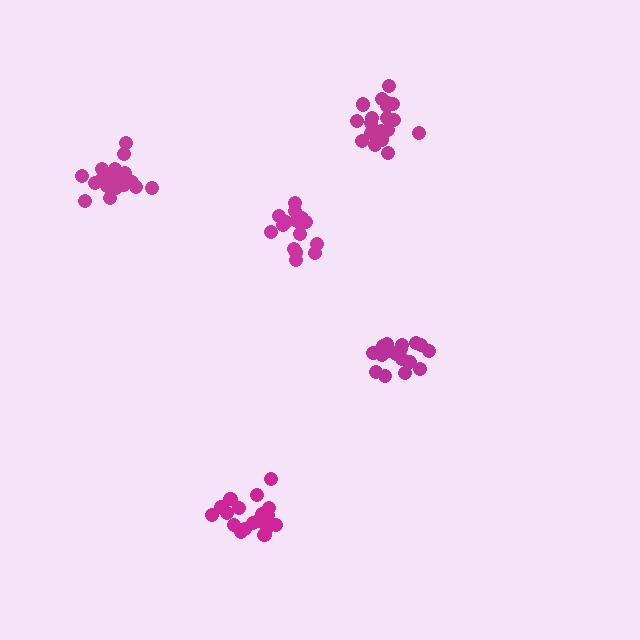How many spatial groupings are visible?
There are 5 spatial groupings.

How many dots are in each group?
Group 1: 19 dots, Group 2: 18 dots, Group 3: 19 dots, Group 4: 16 dots, Group 5: 19 dots (91 total).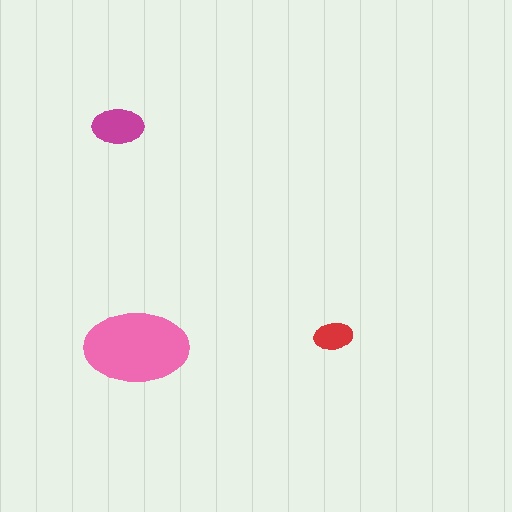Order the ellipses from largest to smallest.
the pink one, the magenta one, the red one.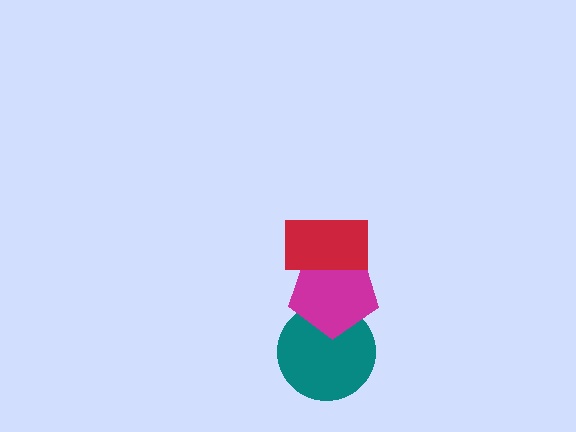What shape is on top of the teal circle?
The magenta pentagon is on top of the teal circle.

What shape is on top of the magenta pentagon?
The red rectangle is on top of the magenta pentagon.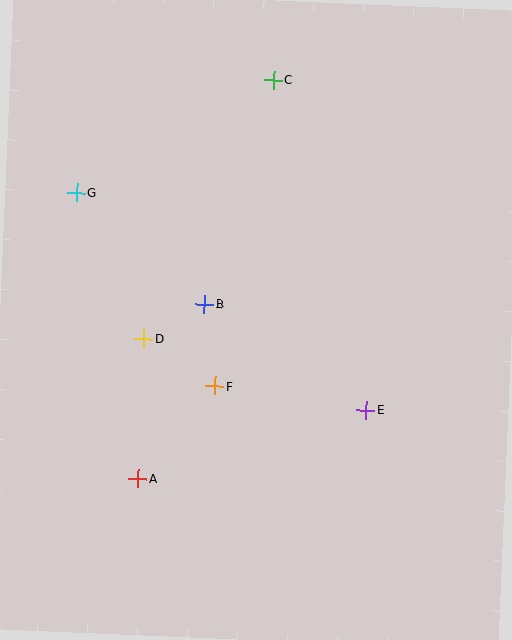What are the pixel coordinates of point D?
Point D is at (144, 338).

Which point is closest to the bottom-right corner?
Point E is closest to the bottom-right corner.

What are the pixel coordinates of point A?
Point A is at (138, 478).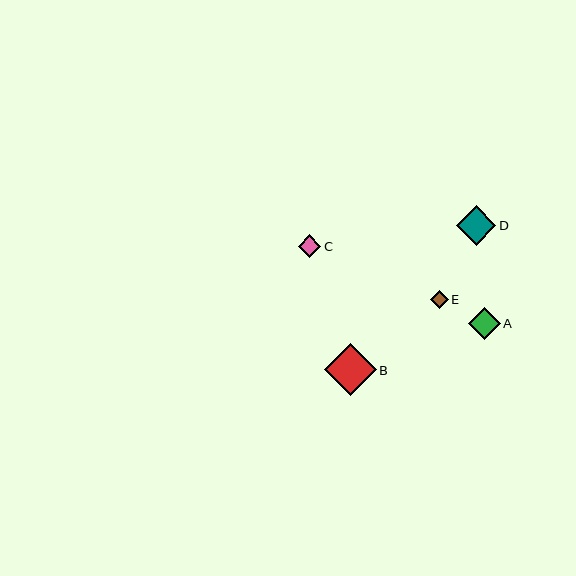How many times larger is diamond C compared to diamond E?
Diamond C is approximately 1.3 times the size of diamond E.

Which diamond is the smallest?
Diamond E is the smallest with a size of approximately 18 pixels.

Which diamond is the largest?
Diamond B is the largest with a size of approximately 52 pixels.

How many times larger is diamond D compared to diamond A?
Diamond D is approximately 1.2 times the size of diamond A.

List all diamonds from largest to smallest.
From largest to smallest: B, D, A, C, E.